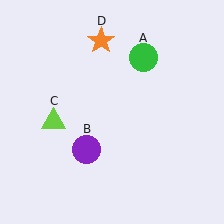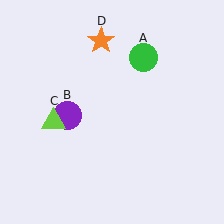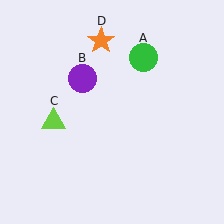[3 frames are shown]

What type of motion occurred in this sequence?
The purple circle (object B) rotated clockwise around the center of the scene.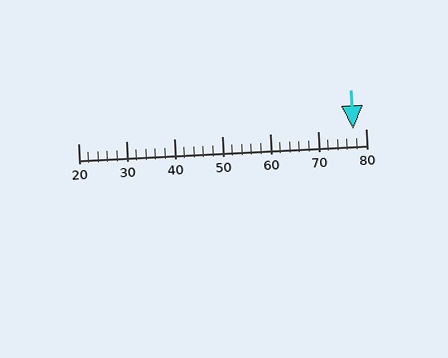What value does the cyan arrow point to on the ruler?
The cyan arrow points to approximately 77.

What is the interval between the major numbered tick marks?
The major tick marks are spaced 10 units apart.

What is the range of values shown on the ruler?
The ruler shows values from 20 to 80.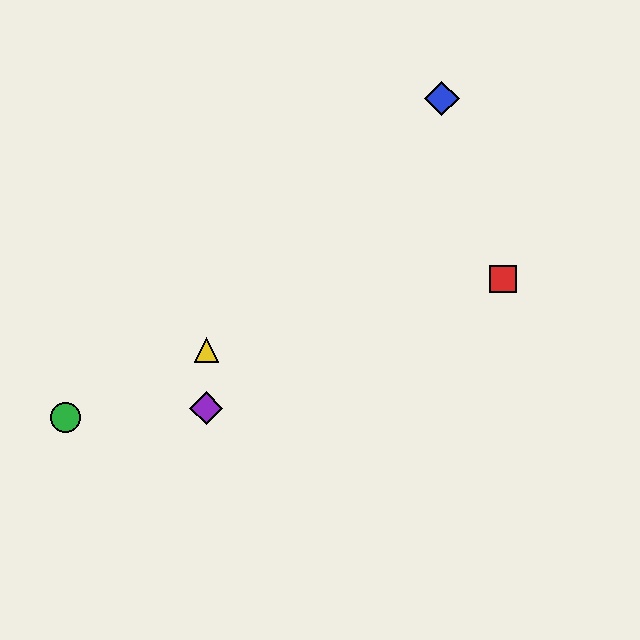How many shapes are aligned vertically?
2 shapes (the yellow triangle, the purple diamond) are aligned vertically.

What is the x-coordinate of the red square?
The red square is at x≈503.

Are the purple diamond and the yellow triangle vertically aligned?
Yes, both are at x≈206.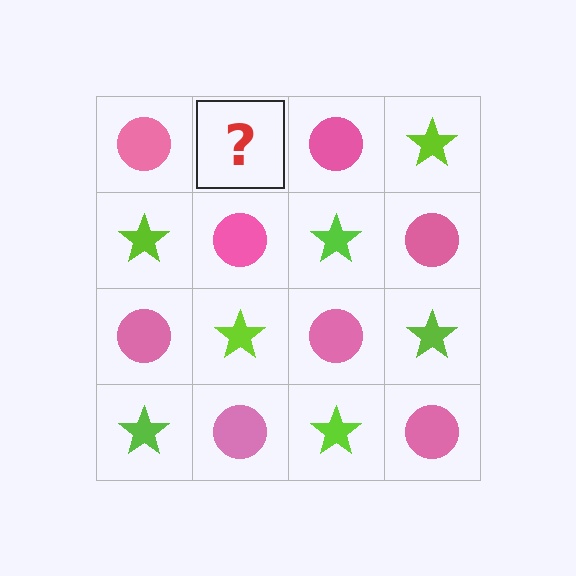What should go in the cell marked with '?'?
The missing cell should contain a lime star.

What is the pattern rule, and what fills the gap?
The rule is that it alternates pink circle and lime star in a checkerboard pattern. The gap should be filled with a lime star.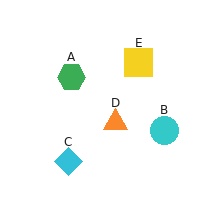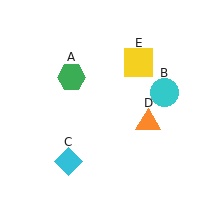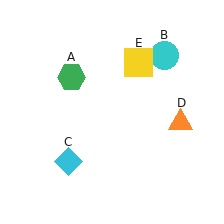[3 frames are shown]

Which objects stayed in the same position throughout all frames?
Green hexagon (object A) and cyan diamond (object C) and yellow square (object E) remained stationary.